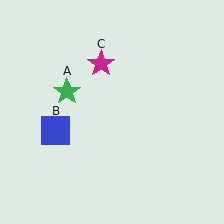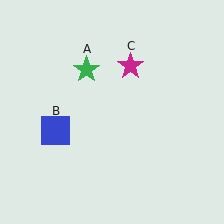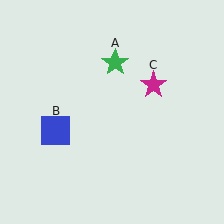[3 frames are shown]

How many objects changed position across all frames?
2 objects changed position: green star (object A), magenta star (object C).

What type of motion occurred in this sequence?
The green star (object A), magenta star (object C) rotated clockwise around the center of the scene.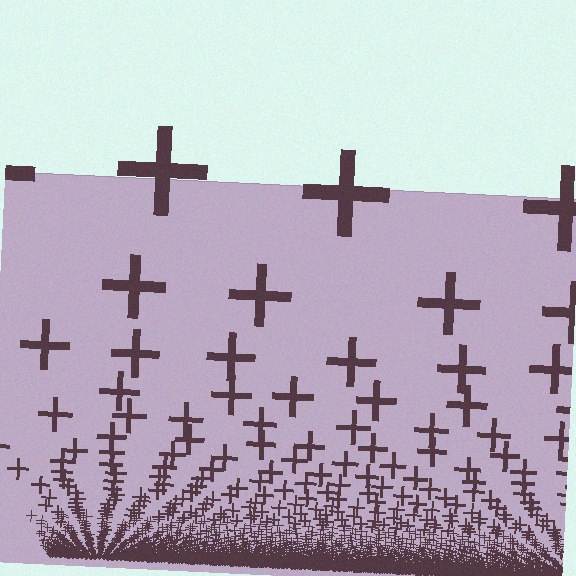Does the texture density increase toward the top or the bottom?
Density increases toward the bottom.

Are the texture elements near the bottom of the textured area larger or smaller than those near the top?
Smaller. The gradient is inverted — elements near the bottom are smaller and denser.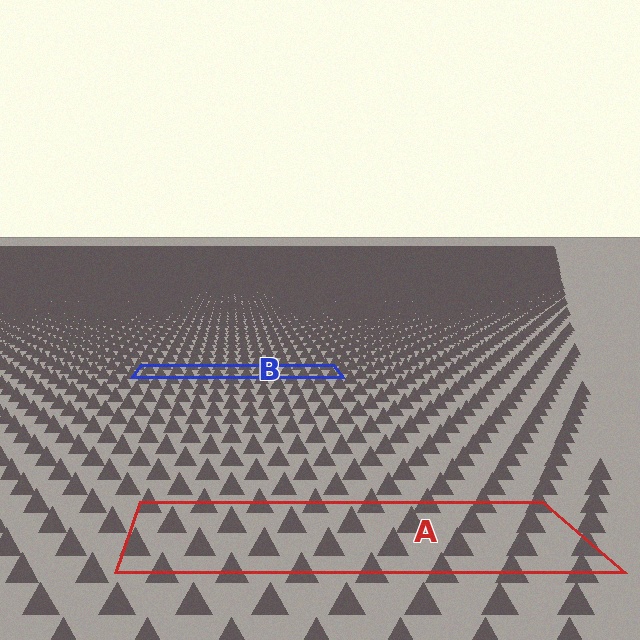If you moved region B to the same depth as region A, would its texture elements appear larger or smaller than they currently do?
They would appear larger. At a closer depth, the same texture elements are projected at a bigger on-screen size.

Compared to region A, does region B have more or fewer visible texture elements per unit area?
Region B has more texture elements per unit area — they are packed more densely because it is farther away.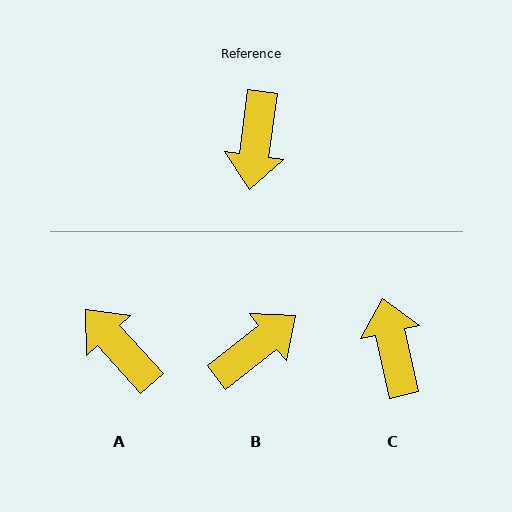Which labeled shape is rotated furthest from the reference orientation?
C, about 160 degrees away.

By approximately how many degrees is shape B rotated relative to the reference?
Approximately 136 degrees counter-clockwise.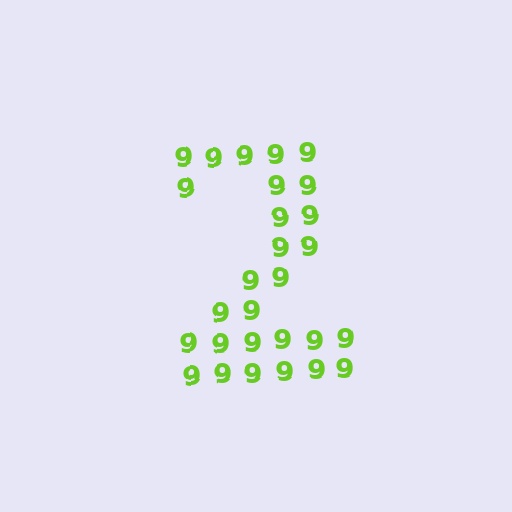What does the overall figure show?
The overall figure shows the digit 2.